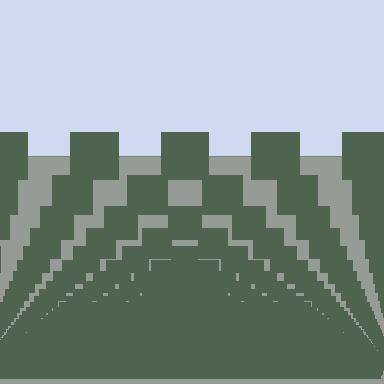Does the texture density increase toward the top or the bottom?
Density increases toward the bottom.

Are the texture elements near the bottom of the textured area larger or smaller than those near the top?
Smaller. The gradient is inverted — elements near the bottom are smaller and denser.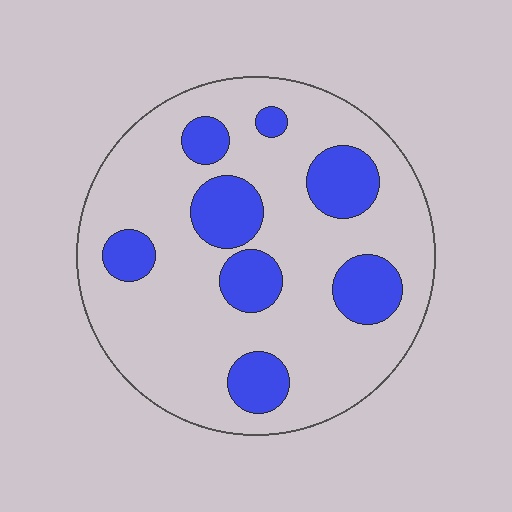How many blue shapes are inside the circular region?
8.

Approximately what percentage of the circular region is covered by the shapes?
Approximately 25%.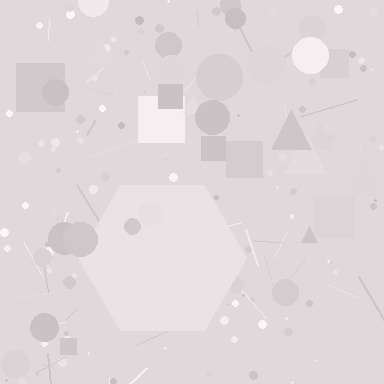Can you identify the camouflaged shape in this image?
The camouflaged shape is a hexagon.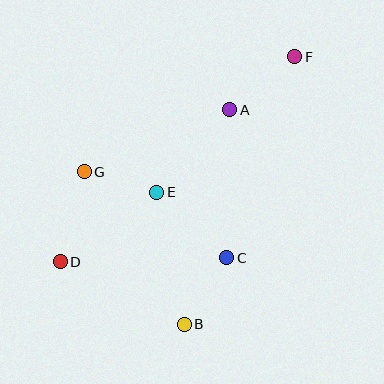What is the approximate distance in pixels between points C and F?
The distance between C and F is approximately 212 pixels.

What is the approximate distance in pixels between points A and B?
The distance between A and B is approximately 220 pixels.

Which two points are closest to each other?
Points E and G are closest to each other.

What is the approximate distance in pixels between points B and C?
The distance between B and C is approximately 79 pixels.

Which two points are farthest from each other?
Points D and F are farthest from each other.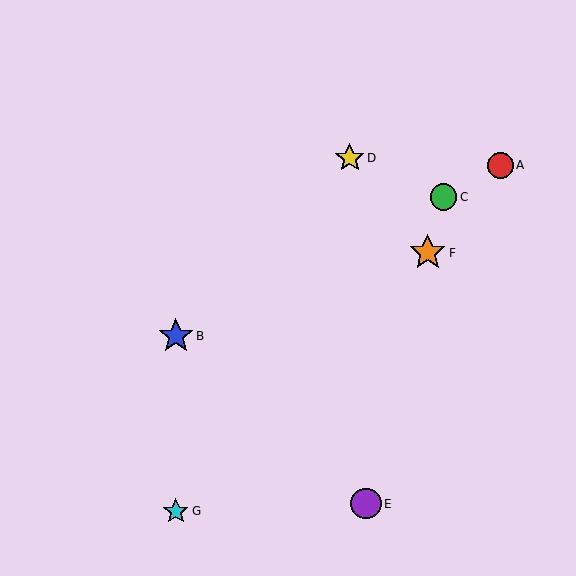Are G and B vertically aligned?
Yes, both are at x≈176.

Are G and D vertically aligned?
No, G is at x≈176 and D is at x≈350.